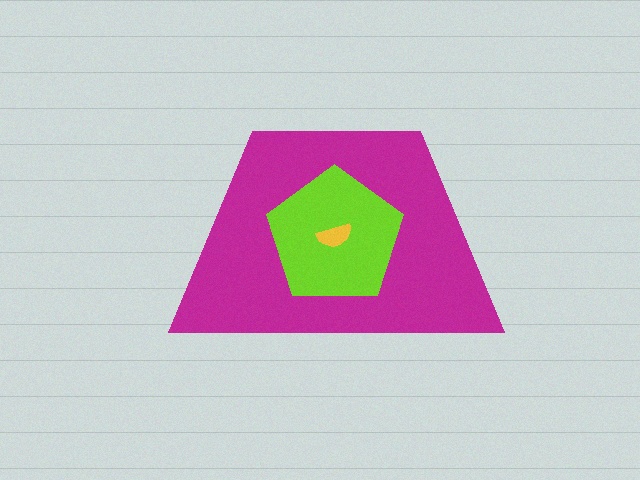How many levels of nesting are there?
3.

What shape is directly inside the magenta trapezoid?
The lime pentagon.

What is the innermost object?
The yellow semicircle.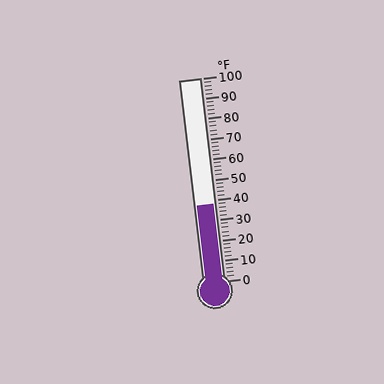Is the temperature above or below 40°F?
The temperature is below 40°F.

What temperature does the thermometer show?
The thermometer shows approximately 38°F.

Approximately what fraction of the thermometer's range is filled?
The thermometer is filled to approximately 40% of its range.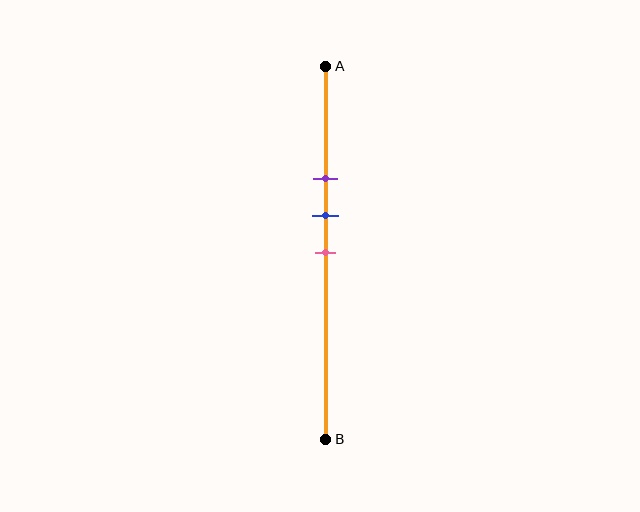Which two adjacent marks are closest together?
The blue and pink marks are the closest adjacent pair.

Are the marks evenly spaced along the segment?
Yes, the marks are approximately evenly spaced.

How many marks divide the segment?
There are 3 marks dividing the segment.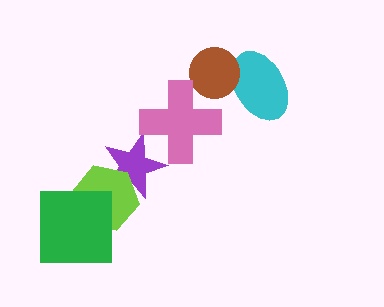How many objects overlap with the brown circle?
2 objects overlap with the brown circle.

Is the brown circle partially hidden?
Yes, it is partially covered by another shape.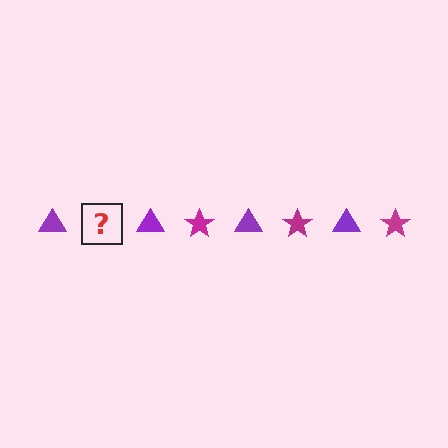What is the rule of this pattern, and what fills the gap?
The rule is that the pattern alternates between purple triangle and magenta star. The gap should be filled with a magenta star.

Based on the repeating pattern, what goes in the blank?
The blank should be a magenta star.